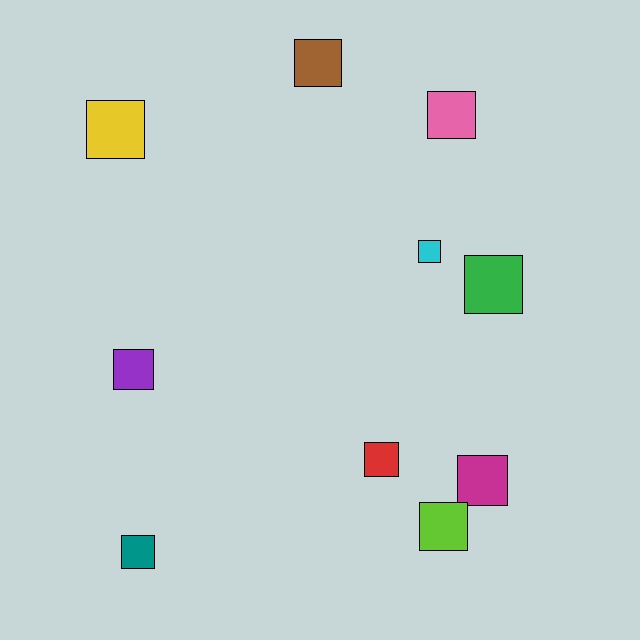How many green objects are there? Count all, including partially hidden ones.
There is 1 green object.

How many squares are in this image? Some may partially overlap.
There are 10 squares.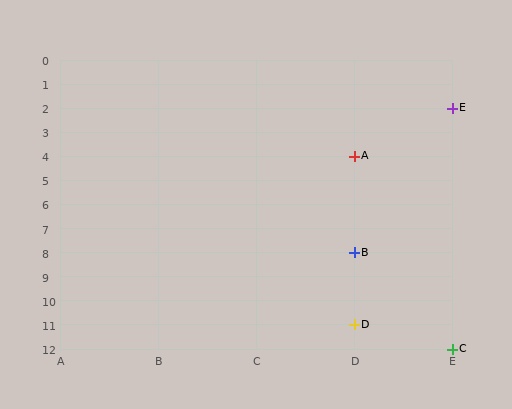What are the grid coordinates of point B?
Point B is at grid coordinates (D, 8).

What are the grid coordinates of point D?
Point D is at grid coordinates (D, 11).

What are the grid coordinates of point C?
Point C is at grid coordinates (E, 12).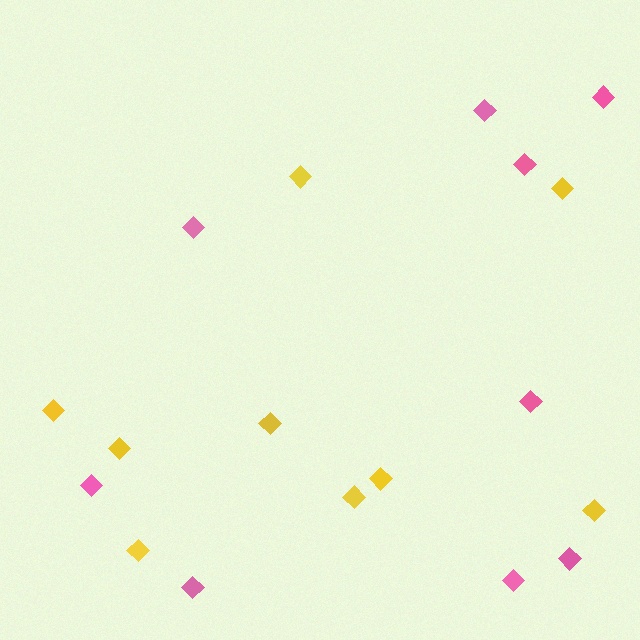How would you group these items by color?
There are 2 groups: one group of pink diamonds (9) and one group of yellow diamonds (9).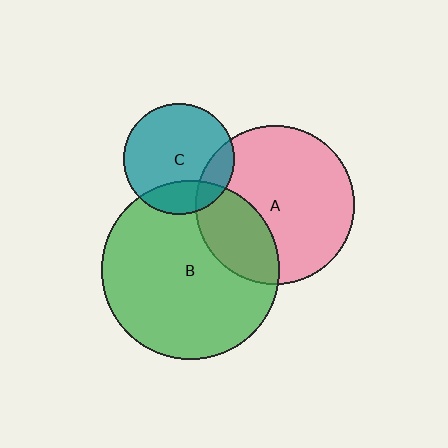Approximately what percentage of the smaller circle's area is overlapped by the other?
Approximately 20%.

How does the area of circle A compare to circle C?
Approximately 2.1 times.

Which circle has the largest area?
Circle B (green).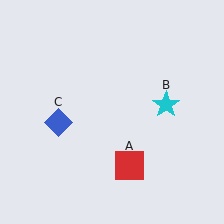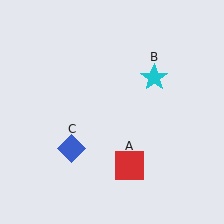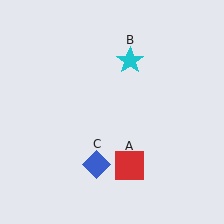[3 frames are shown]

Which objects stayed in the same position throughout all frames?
Red square (object A) remained stationary.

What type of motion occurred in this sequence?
The cyan star (object B), blue diamond (object C) rotated counterclockwise around the center of the scene.